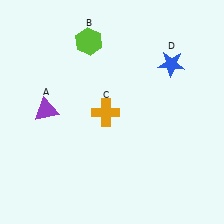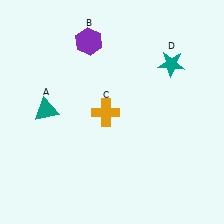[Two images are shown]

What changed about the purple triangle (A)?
In Image 1, A is purple. In Image 2, it changed to teal.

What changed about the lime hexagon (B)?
In Image 1, B is lime. In Image 2, it changed to purple.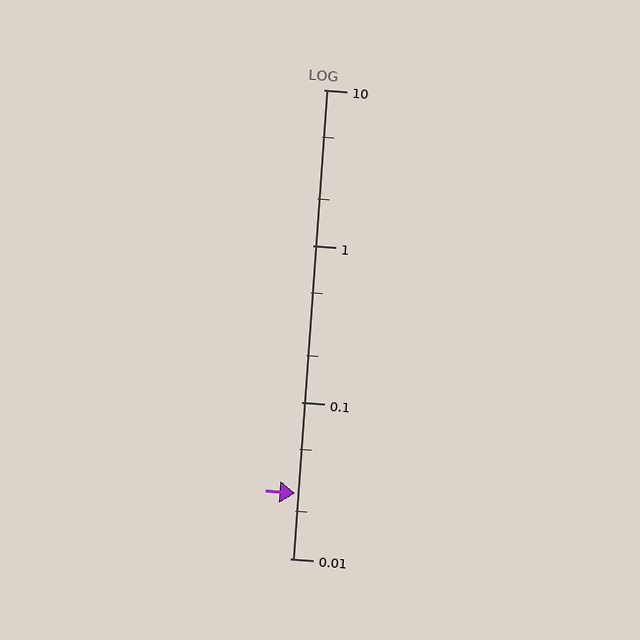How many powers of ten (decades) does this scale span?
The scale spans 3 decades, from 0.01 to 10.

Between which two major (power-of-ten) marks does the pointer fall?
The pointer is between 0.01 and 0.1.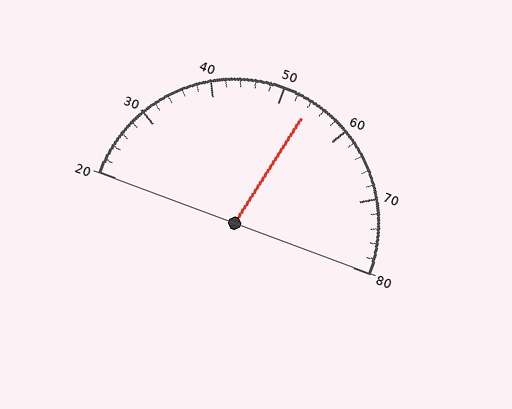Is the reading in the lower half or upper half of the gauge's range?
The reading is in the upper half of the range (20 to 80).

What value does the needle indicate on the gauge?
The needle indicates approximately 54.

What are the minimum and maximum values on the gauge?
The gauge ranges from 20 to 80.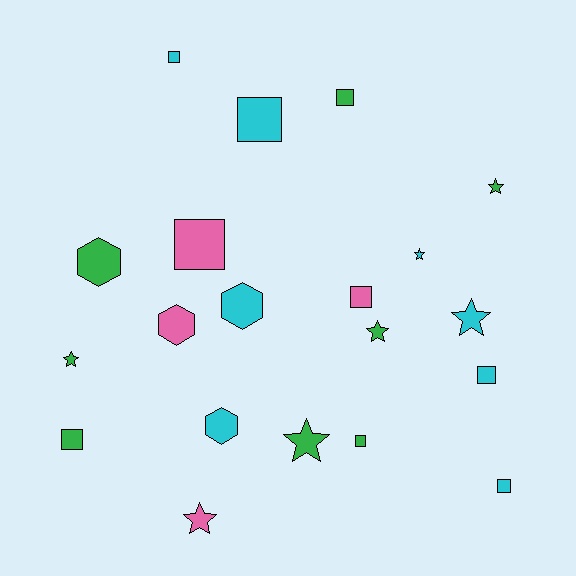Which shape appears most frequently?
Square, with 9 objects.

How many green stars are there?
There are 4 green stars.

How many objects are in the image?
There are 20 objects.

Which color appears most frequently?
Green, with 8 objects.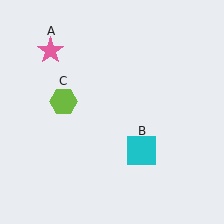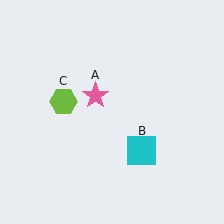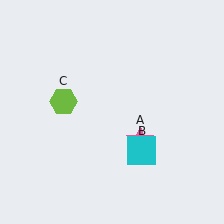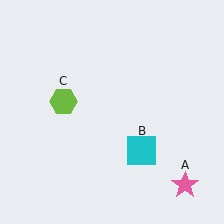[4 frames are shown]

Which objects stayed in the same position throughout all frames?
Cyan square (object B) and lime hexagon (object C) remained stationary.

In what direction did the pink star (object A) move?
The pink star (object A) moved down and to the right.